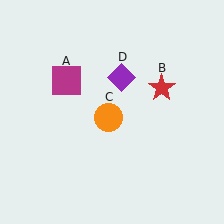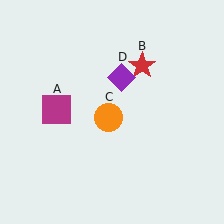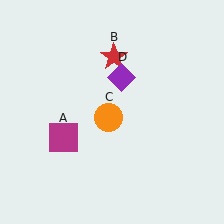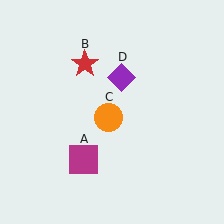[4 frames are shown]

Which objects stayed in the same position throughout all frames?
Orange circle (object C) and purple diamond (object D) remained stationary.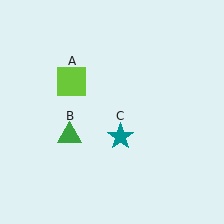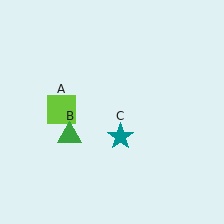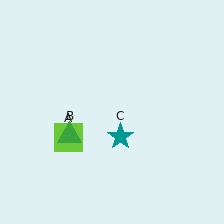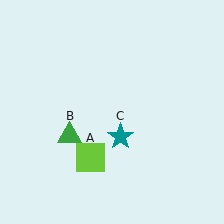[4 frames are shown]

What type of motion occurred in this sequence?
The lime square (object A) rotated counterclockwise around the center of the scene.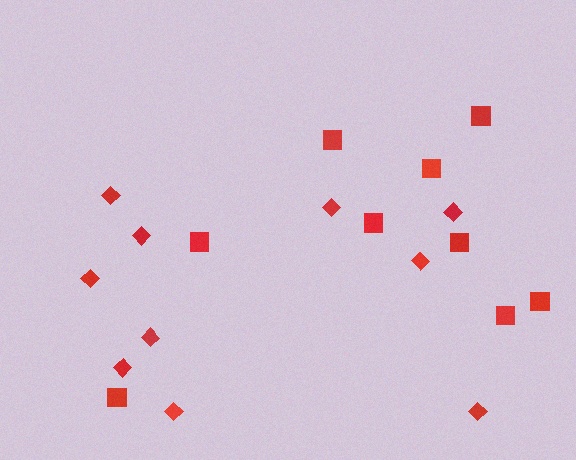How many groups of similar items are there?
There are 2 groups: one group of diamonds (10) and one group of squares (9).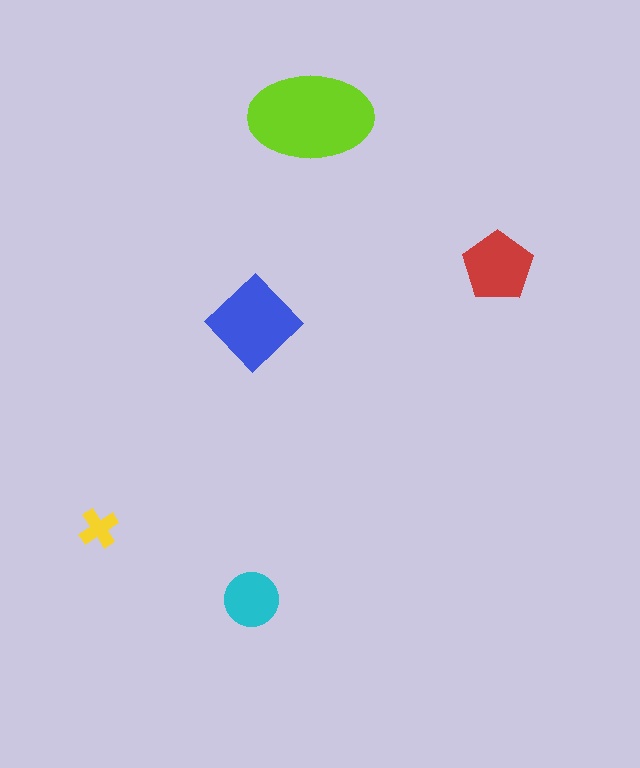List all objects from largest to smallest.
The lime ellipse, the blue diamond, the red pentagon, the cyan circle, the yellow cross.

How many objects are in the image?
There are 5 objects in the image.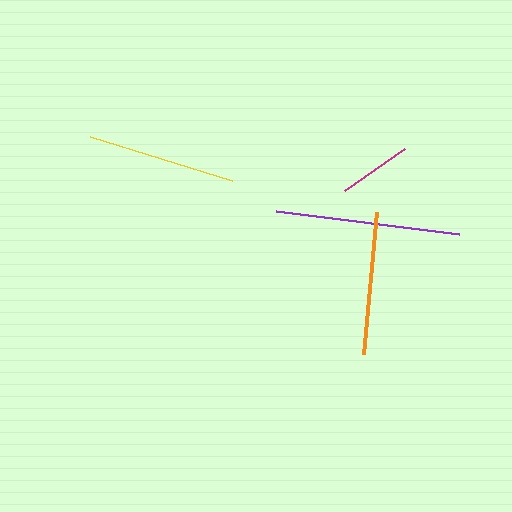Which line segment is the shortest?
The magenta line is the shortest at approximately 74 pixels.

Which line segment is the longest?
The purple line is the longest at approximately 185 pixels.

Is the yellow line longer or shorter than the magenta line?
The yellow line is longer than the magenta line.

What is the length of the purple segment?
The purple segment is approximately 185 pixels long.